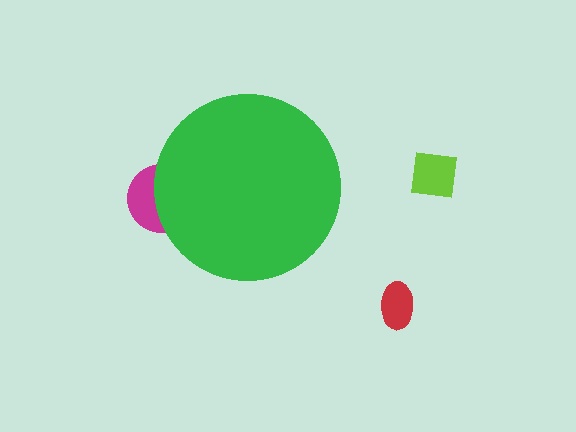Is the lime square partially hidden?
No, the lime square is fully visible.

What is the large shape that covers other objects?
A green circle.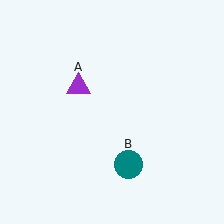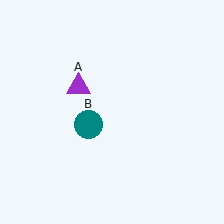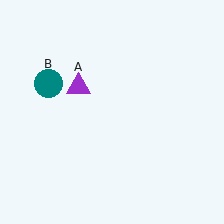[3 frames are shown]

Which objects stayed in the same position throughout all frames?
Purple triangle (object A) remained stationary.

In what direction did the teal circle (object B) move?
The teal circle (object B) moved up and to the left.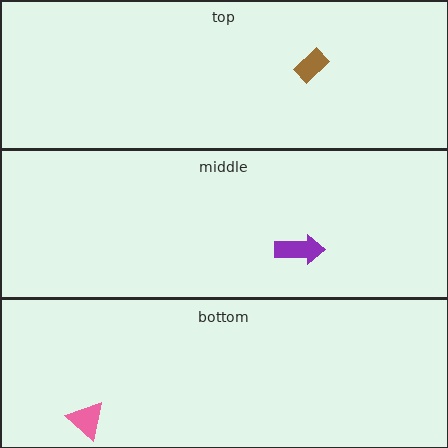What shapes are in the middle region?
The purple arrow.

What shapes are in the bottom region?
The pink triangle.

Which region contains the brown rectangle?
The top region.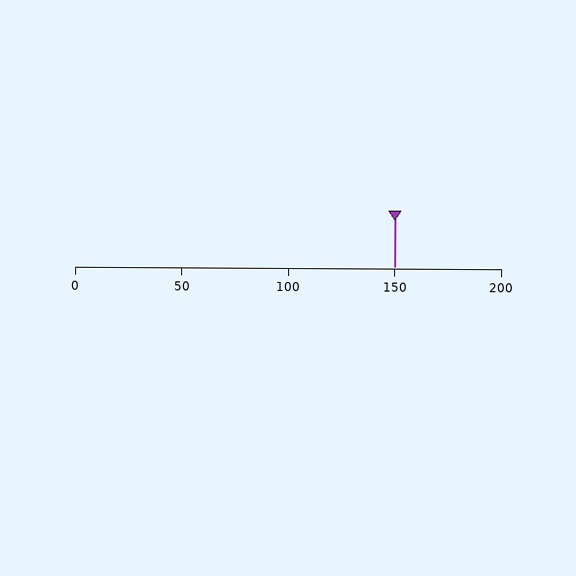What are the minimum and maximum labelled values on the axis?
The axis runs from 0 to 200.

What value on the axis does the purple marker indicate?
The marker indicates approximately 150.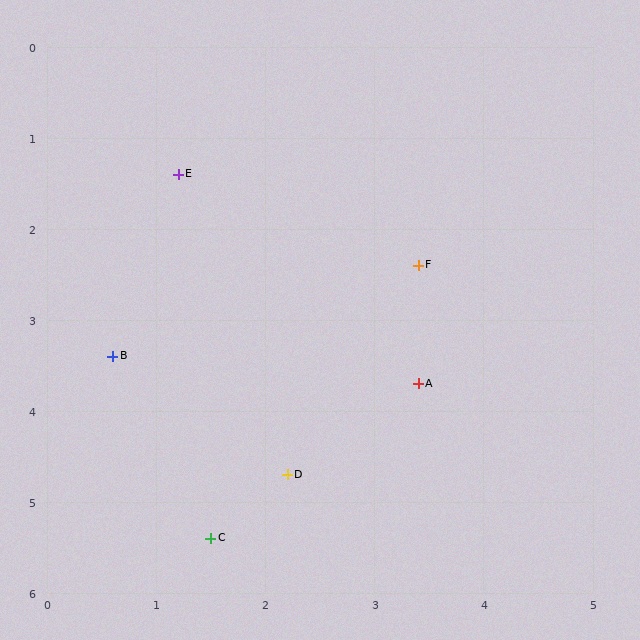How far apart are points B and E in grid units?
Points B and E are about 2.1 grid units apart.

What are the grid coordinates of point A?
Point A is at approximately (3.4, 3.7).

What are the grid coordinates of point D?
Point D is at approximately (2.2, 4.7).